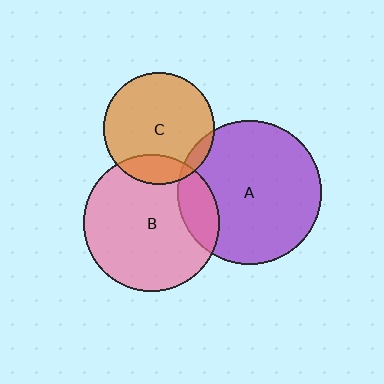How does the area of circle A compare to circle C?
Approximately 1.7 times.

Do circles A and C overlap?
Yes.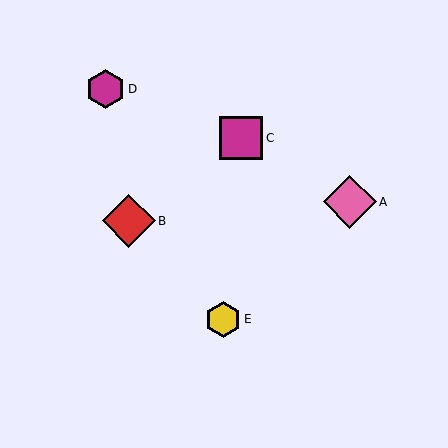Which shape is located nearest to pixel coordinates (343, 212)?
The pink diamond (labeled A) at (350, 202) is nearest to that location.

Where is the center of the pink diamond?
The center of the pink diamond is at (350, 202).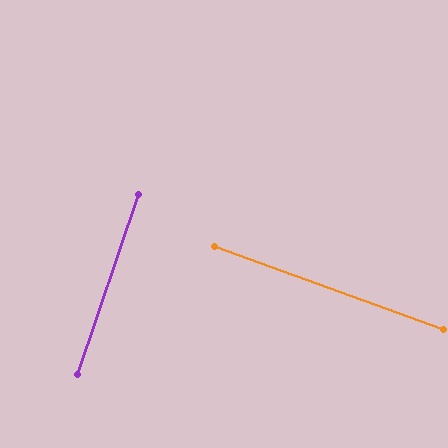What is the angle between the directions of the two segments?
Approximately 89 degrees.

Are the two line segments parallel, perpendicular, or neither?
Perpendicular — they meet at approximately 89°.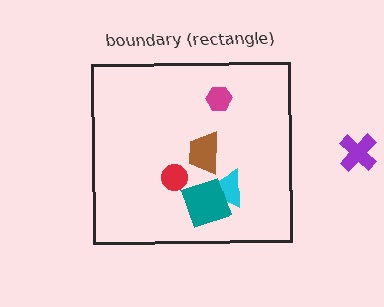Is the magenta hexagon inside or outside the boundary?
Inside.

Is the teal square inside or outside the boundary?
Inside.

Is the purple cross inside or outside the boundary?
Outside.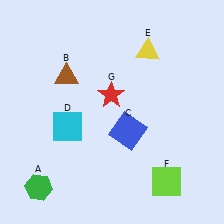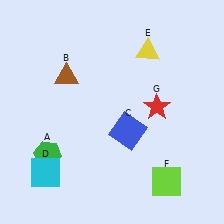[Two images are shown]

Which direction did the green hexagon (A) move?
The green hexagon (A) moved up.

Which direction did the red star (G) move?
The red star (G) moved right.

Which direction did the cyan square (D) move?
The cyan square (D) moved down.